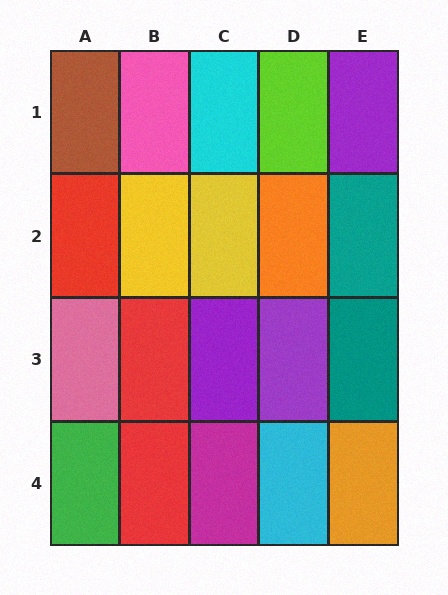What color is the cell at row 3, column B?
Red.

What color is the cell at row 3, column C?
Purple.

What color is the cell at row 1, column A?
Brown.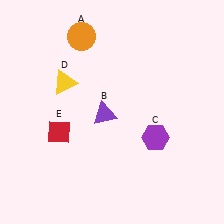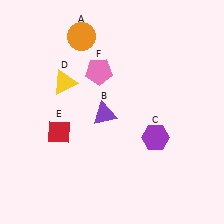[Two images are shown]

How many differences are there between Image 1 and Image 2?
There is 1 difference between the two images.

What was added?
A pink pentagon (F) was added in Image 2.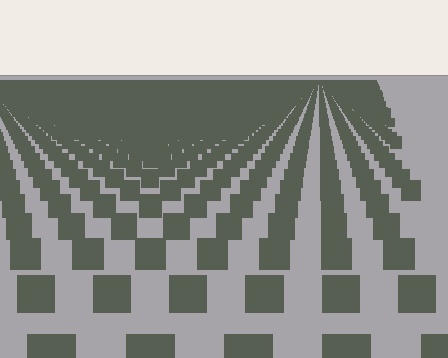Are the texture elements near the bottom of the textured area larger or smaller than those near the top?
Larger. Near the bottom, elements are closer to the viewer and appear at a bigger on-screen size.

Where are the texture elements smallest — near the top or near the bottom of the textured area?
Near the top.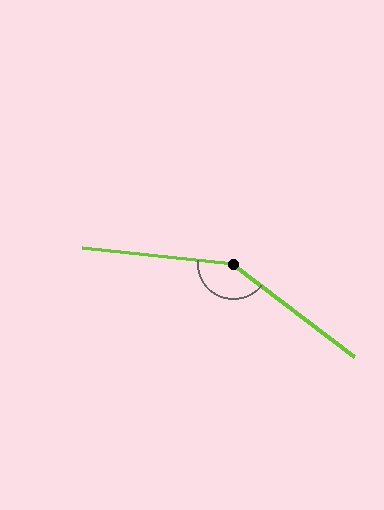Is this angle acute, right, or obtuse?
It is obtuse.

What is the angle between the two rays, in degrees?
Approximately 149 degrees.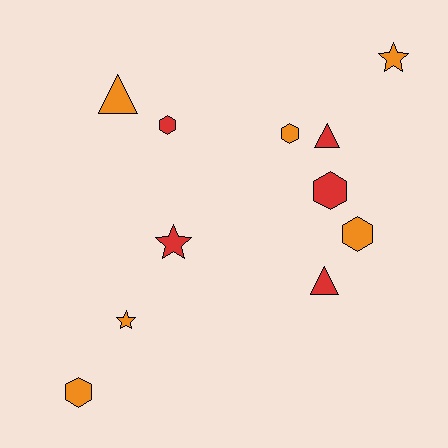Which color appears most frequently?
Orange, with 6 objects.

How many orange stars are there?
There are 2 orange stars.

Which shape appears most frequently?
Hexagon, with 5 objects.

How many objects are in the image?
There are 11 objects.